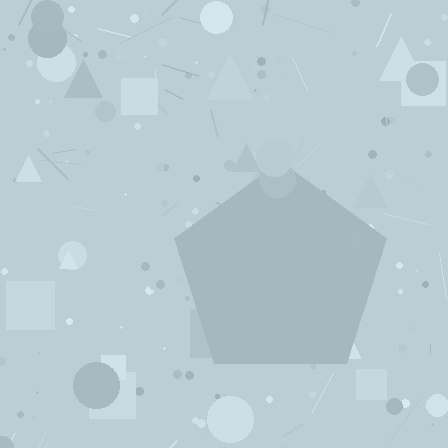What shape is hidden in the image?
A pentagon is hidden in the image.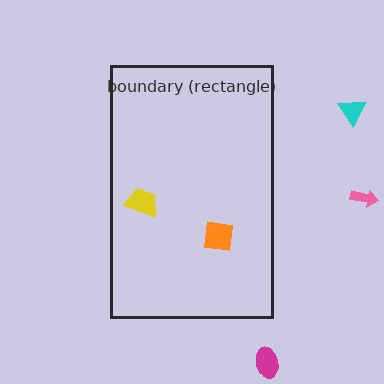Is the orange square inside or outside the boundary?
Inside.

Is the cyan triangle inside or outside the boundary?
Outside.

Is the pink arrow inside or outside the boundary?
Outside.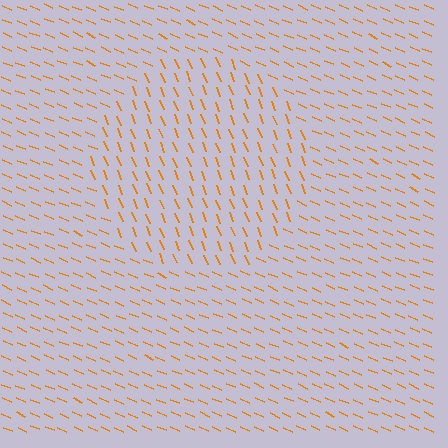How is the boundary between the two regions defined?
The boundary is defined purely by a change in line orientation (approximately 45 degrees difference). All lines are the same color and thickness.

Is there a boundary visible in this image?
Yes, there is a texture boundary formed by a change in line orientation.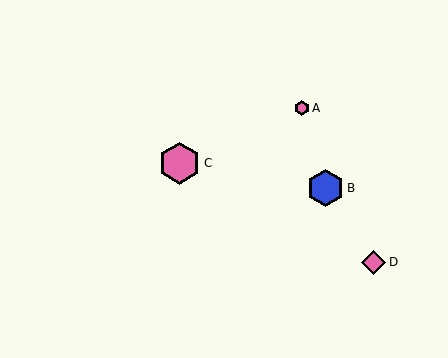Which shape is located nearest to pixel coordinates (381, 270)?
The pink diamond (labeled D) at (374, 262) is nearest to that location.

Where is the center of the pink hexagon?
The center of the pink hexagon is at (180, 163).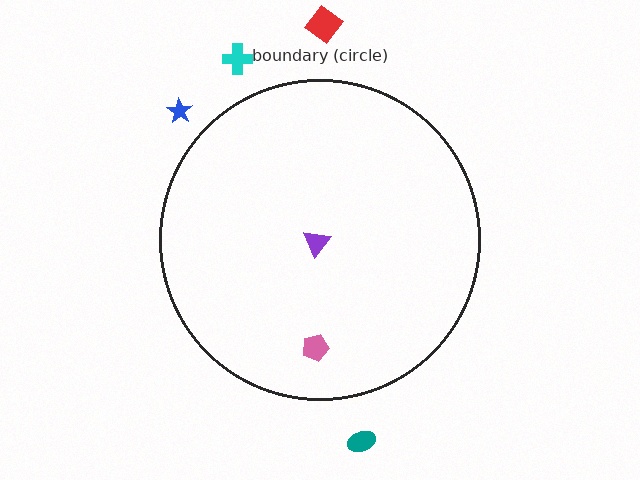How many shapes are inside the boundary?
2 inside, 4 outside.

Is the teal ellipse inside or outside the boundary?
Outside.